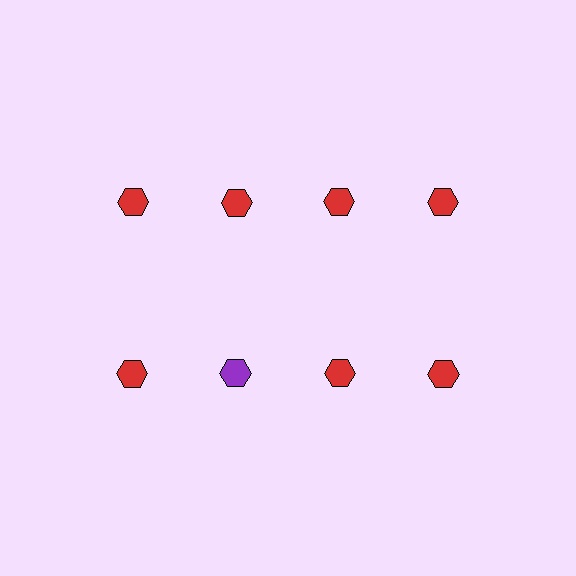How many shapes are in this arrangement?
There are 8 shapes arranged in a grid pattern.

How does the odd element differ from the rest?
It has a different color: purple instead of red.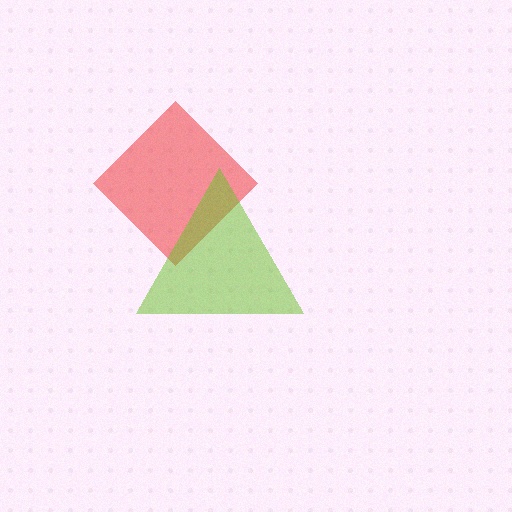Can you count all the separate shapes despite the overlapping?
Yes, there are 2 separate shapes.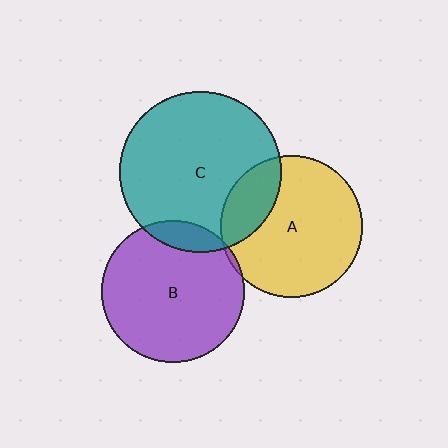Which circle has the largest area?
Circle C (teal).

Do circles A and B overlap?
Yes.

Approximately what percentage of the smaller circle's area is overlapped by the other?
Approximately 5%.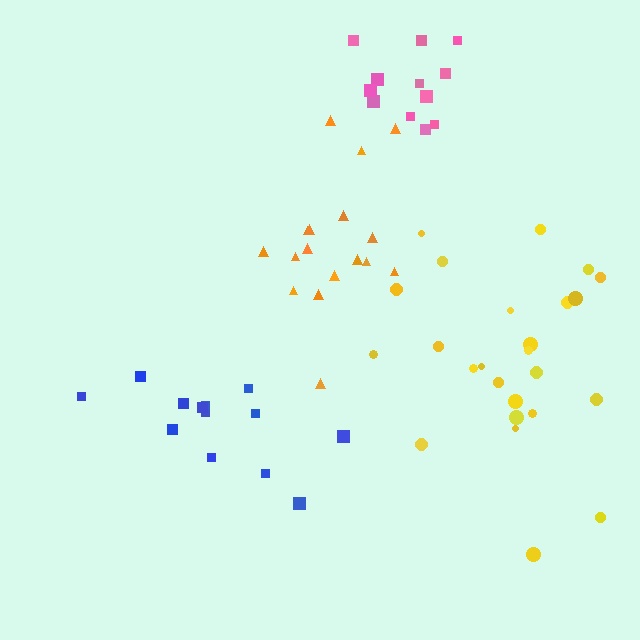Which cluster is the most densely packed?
Blue.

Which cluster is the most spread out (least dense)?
Pink.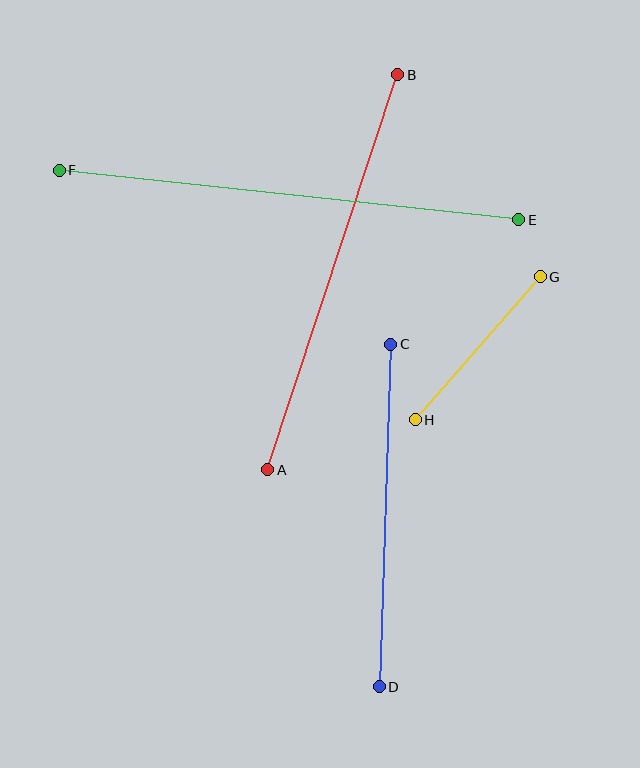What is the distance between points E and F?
The distance is approximately 462 pixels.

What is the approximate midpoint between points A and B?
The midpoint is at approximately (333, 272) pixels.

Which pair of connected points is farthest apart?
Points E and F are farthest apart.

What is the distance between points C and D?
The distance is approximately 343 pixels.